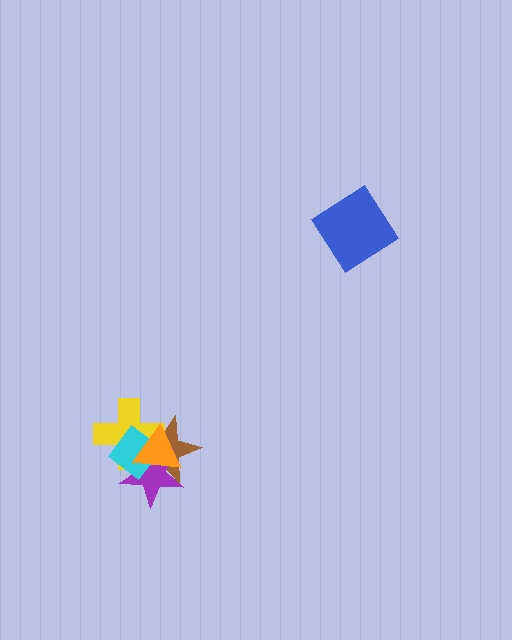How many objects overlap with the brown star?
4 objects overlap with the brown star.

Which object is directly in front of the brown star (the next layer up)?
The yellow cross is directly in front of the brown star.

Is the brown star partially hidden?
Yes, it is partially covered by another shape.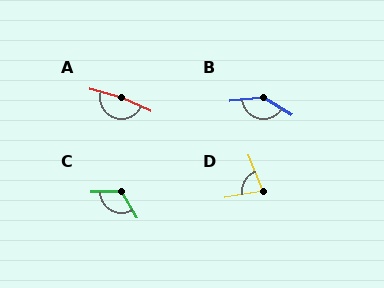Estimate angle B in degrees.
Approximately 141 degrees.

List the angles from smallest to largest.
D (78°), C (120°), B (141°), A (170°).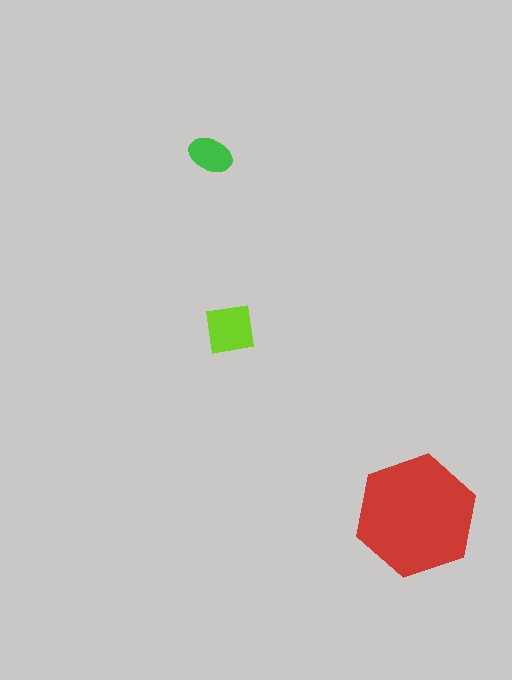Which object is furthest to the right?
The red hexagon is rightmost.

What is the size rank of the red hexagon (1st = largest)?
1st.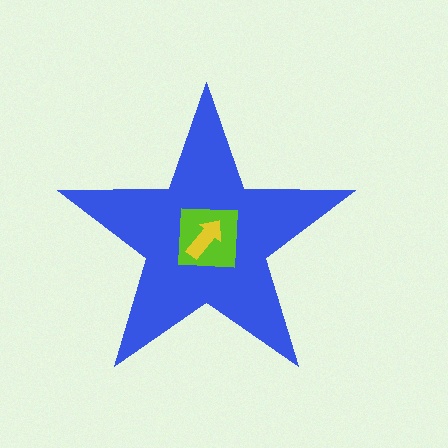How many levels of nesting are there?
3.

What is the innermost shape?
The yellow arrow.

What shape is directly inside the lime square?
The yellow arrow.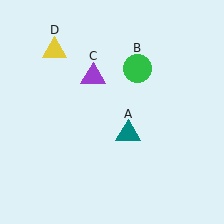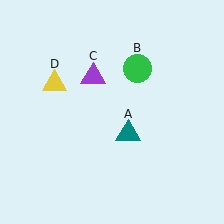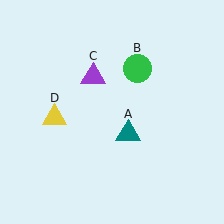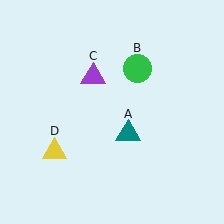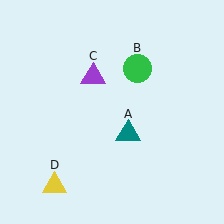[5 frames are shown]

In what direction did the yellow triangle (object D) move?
The yellow triangle (object D) moved down.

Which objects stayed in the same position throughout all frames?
Teal triangle (object A) and green circle (object B) and purple triangle (object C) remained stationary.